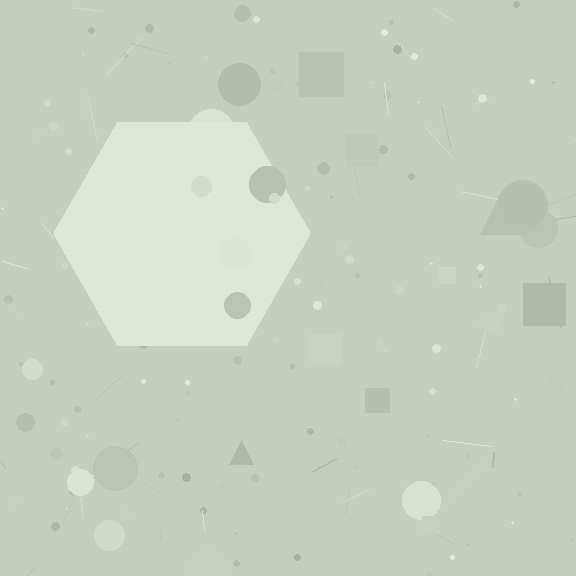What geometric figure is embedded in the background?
A hexagon is embedded in the background.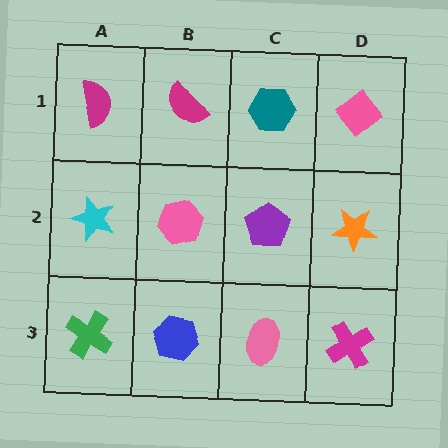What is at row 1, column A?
A magenta semicircle.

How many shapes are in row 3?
4 shapes.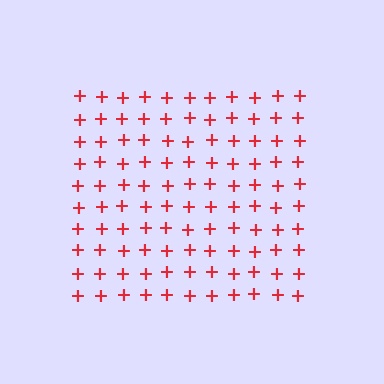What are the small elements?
The small elements are plus signs.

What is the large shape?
The large shape is a square.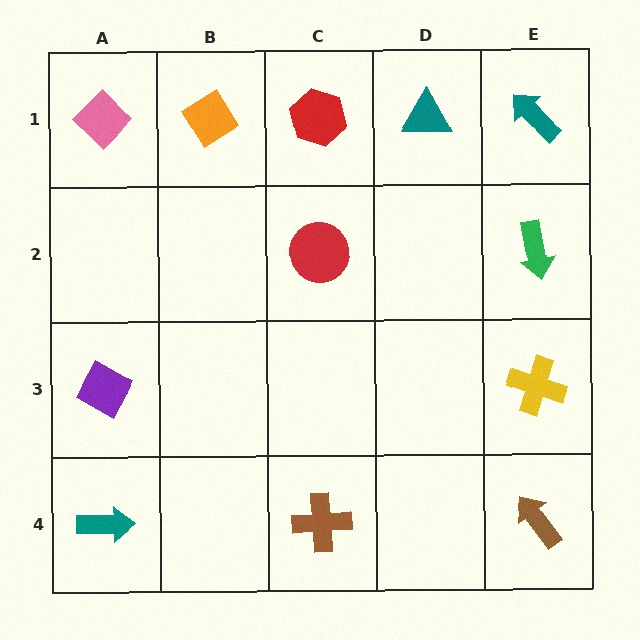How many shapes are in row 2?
2 shapes.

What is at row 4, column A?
A teal arrow.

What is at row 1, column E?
A teal arrow.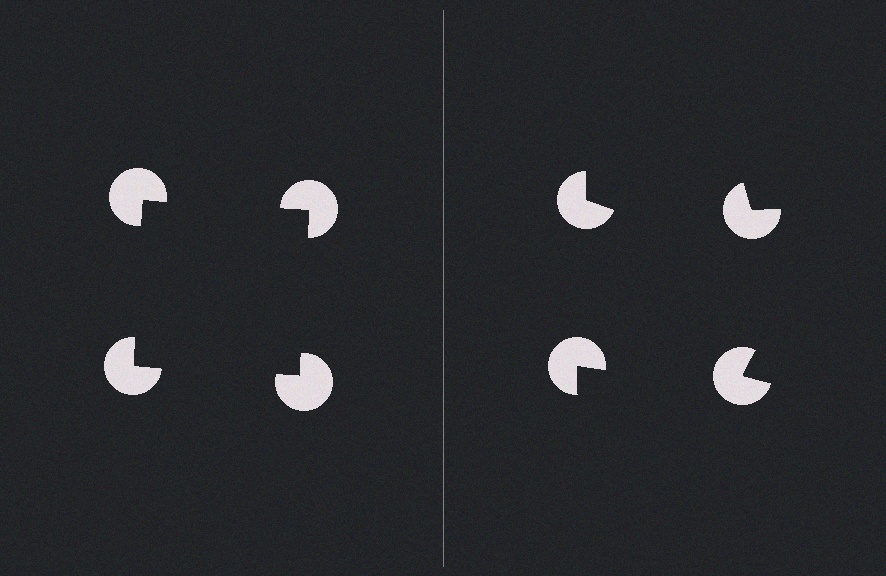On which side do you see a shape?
An illusory square appears on the left side. On the right side the wedge cuts are rotated, so no coherent shape forms.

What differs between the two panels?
The pac-man discs are positioned identically on both sides; only the wedge orientations differ. On the left they align to a square; on the right they are misaligned.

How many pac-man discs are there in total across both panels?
8 — 4 on each side.